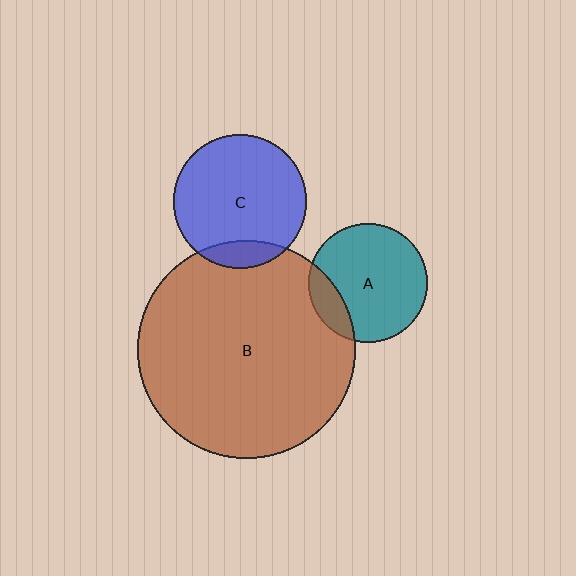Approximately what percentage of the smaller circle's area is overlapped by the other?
Approximately 15%.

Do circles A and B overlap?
Yes.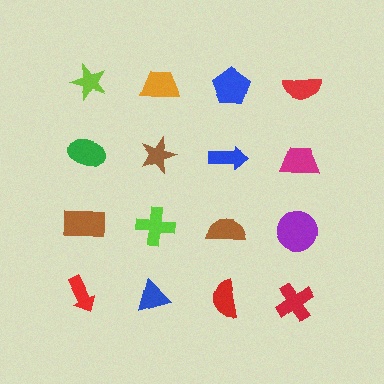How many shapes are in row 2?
4 shapes.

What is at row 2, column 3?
A blue arrow.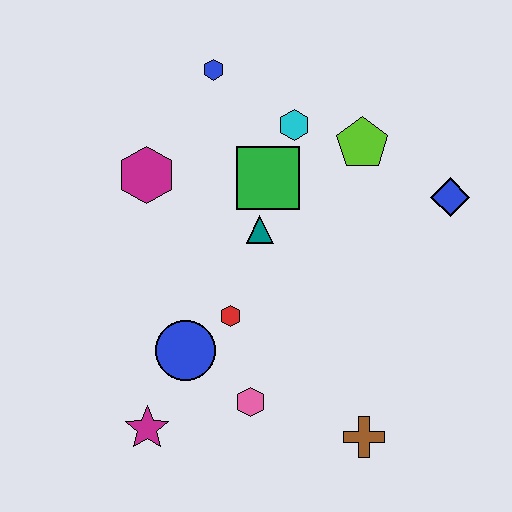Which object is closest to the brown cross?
The pink hexagon is closest to the brown cross.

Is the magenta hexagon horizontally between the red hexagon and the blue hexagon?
No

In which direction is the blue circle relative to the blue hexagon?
The blue circle is below the blue hexagon.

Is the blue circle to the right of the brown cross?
No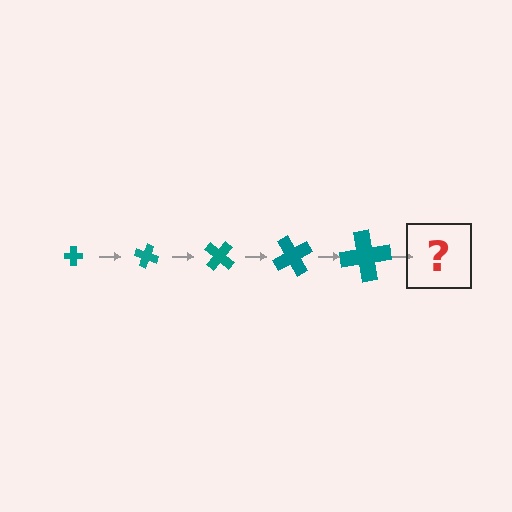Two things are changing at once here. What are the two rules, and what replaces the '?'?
The two rules are that the cross grows larger each step and it rotates 20 degrees each step. The '?' should be a cross, larger than the previous one and rotated 100 degrees from the start.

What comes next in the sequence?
The next element should be a cross, larger than the previous one and rotated 100 degrees from the start.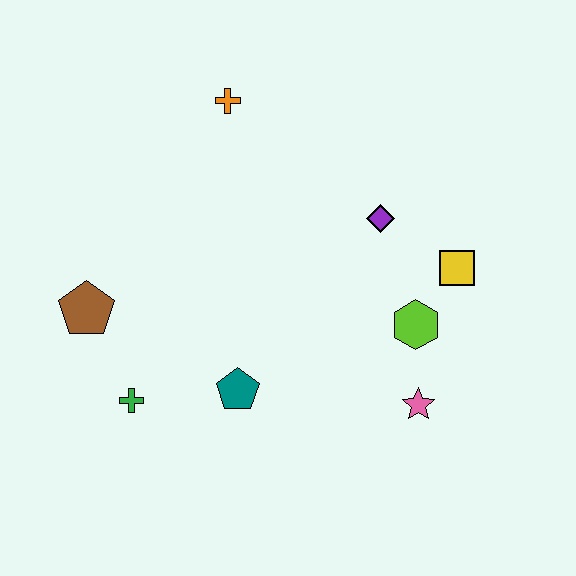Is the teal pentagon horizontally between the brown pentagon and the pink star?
Yes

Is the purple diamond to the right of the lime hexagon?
No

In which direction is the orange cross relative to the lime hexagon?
The orange cross is above the lime hexagon.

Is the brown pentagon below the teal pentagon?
No